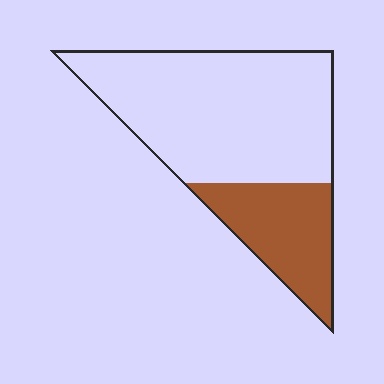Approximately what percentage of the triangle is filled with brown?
Approximately 30%.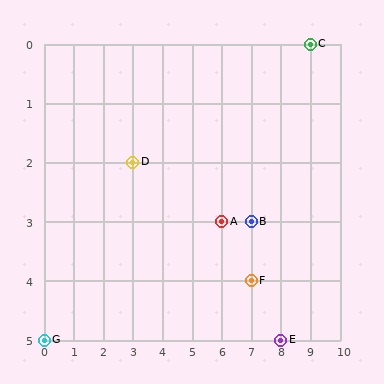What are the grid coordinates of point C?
Point C is at grid coordinates (9, 0).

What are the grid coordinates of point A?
Point A is at grid coordinates (6, 3).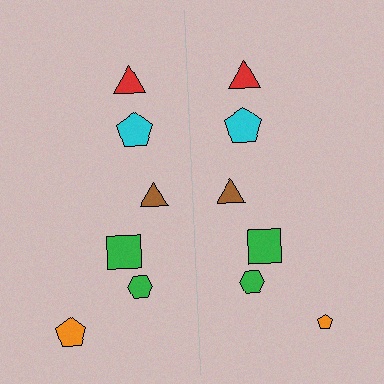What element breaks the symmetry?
The orange pentagon on the right side has a different size than its mirror counterpart.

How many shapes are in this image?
There are 12 shapes in this image.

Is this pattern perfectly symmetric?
No, the pattern is not perfectly symmetric. The orange pentagon on the right side has a different size than its mirror counterpart.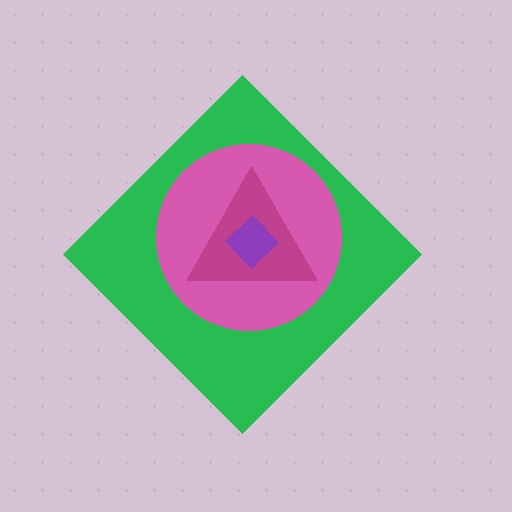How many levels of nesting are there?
4.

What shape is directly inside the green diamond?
The pink circle.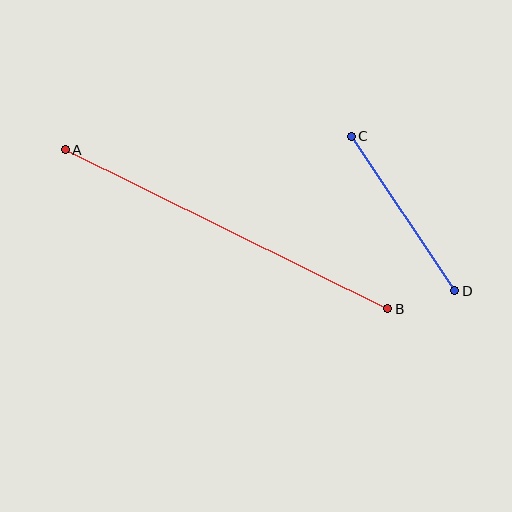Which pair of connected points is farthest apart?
Points A and B are farthest apart.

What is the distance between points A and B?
The distance is approximately 360 pixels.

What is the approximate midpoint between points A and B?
The midpoint is at approximately (226, 229) pixels.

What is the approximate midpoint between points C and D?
The midpoint is at approximately (403, 214) pixels.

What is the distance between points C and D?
The distance is approximately 186 pixels.